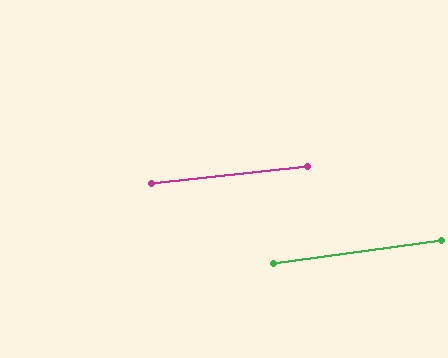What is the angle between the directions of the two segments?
Approximately 2 degrees.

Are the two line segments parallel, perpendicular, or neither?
Parallel — their directions differ by only 1.8°.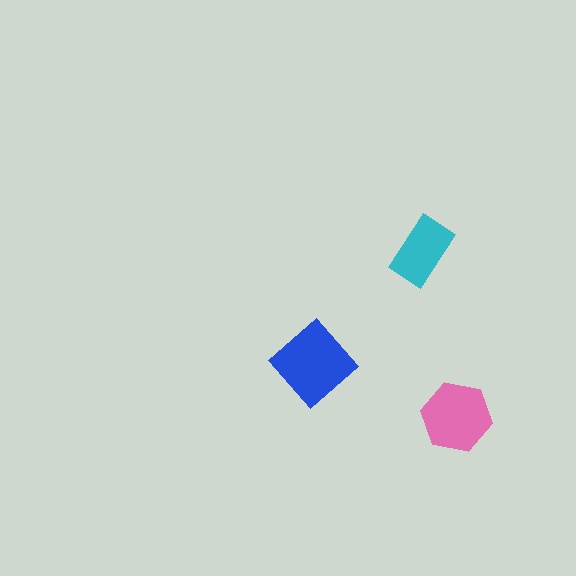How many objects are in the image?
There are 3 objects in the image.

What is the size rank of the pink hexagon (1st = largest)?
2nd.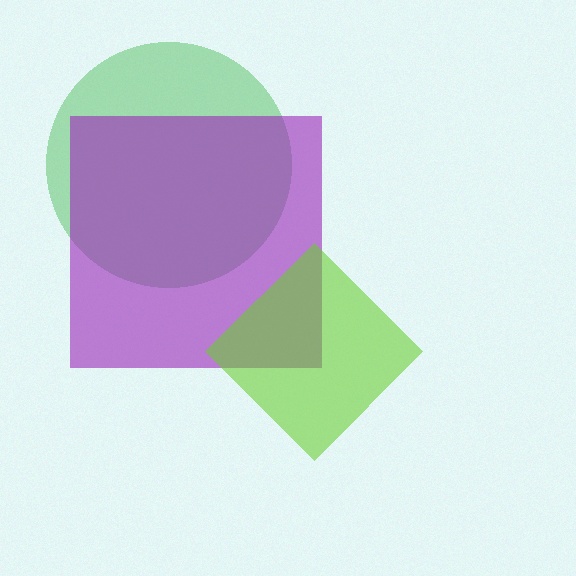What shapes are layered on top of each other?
The layered shapes are: a green circle, a purple square, a lime diamond.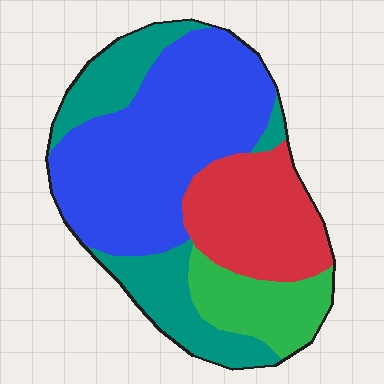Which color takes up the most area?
Blue, at roughly 45%.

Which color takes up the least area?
Green, at roughly 15%.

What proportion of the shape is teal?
Teal covers 23% of the shape.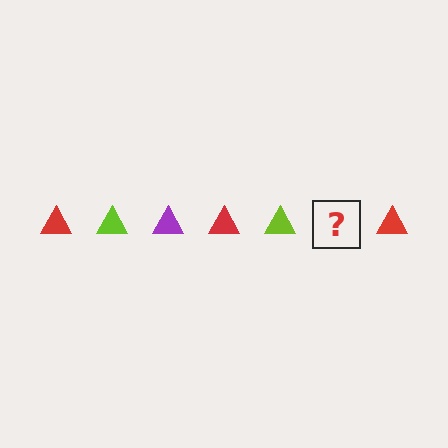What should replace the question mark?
The question mark should be replaced with a purple triangle.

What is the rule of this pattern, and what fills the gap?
The rule is that the pattern cycles through red, lime, purple triangles. The gap should be filled with a purple triangle.